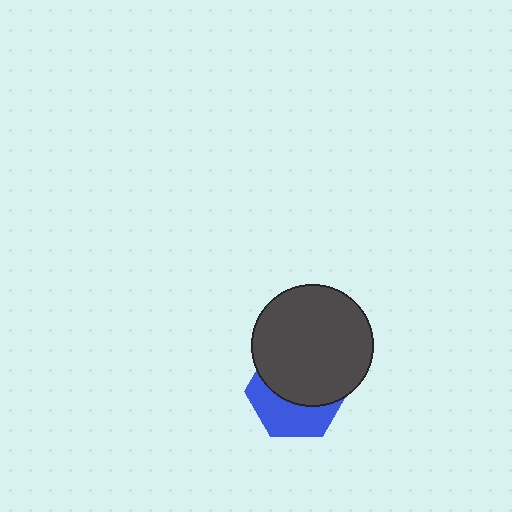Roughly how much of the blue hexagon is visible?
A small part of it is visible (roughly 42%).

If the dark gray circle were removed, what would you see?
You would see the complete blue hexagon.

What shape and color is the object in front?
The object in front is a dark gray circle.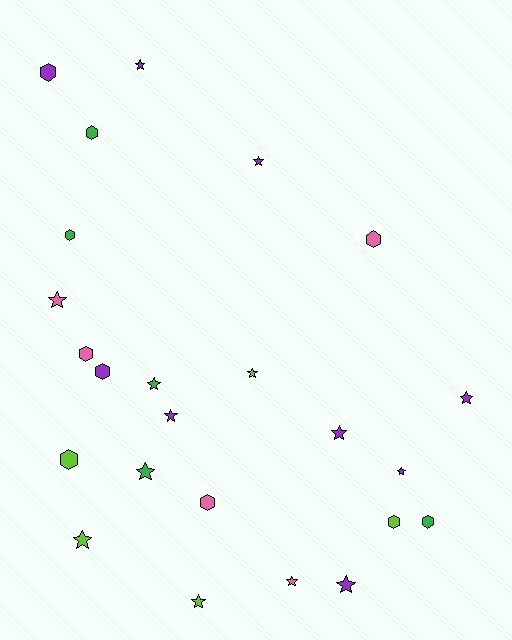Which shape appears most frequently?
Star, with 14 objects.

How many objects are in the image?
There are 24 objects.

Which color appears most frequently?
Purple, with 9 objects.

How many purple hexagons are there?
There are 2 purple hexagons.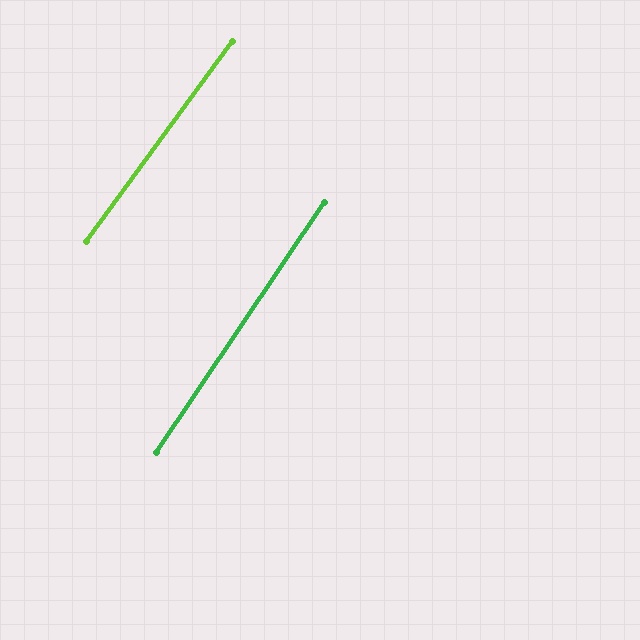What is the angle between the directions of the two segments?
Approximately 2 degrees.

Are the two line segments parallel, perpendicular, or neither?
Parallel — their directions differ by only 2.0°.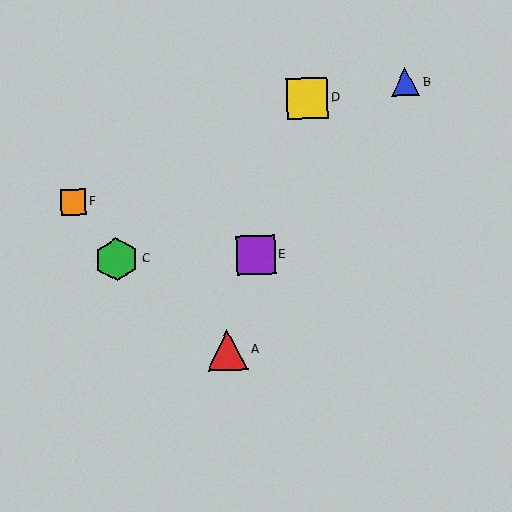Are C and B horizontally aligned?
No, C is at y≈259 and B is at y≈82.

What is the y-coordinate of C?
Object C is at y≈259.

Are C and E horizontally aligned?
Yes, both are at y≈259.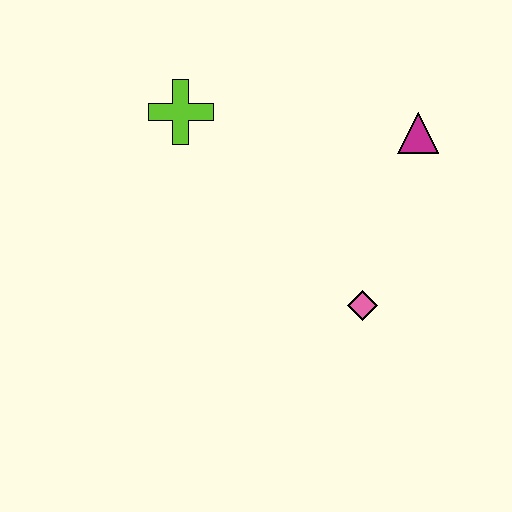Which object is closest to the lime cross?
The magenta triangle is closest to the lime cross.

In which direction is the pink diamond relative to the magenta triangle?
The pink diamond is below the magenta triangle.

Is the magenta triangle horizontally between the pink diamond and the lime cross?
No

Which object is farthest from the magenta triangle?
The lime cross is farthest from the magenta triangle.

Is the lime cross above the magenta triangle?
Yes